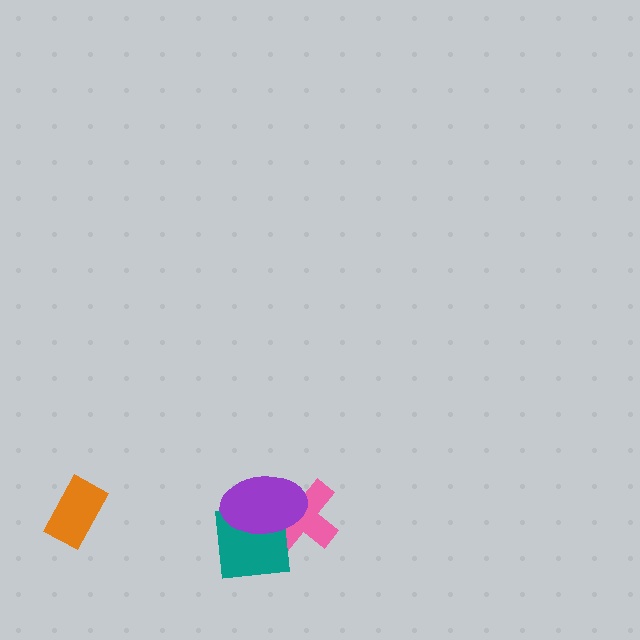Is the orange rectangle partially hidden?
No, no other shape covers it.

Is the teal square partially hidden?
Yes, it is partially covered by another shape.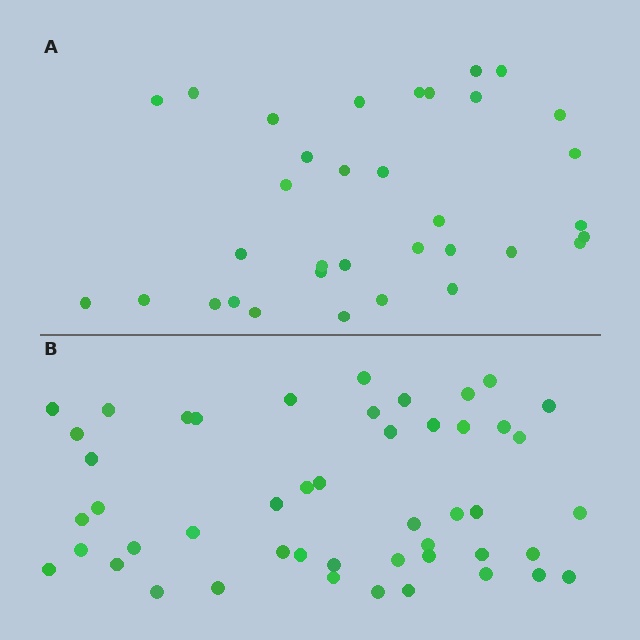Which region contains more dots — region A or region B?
Region B (the bottom region) has more dots.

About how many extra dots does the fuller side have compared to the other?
Region B has approximately 15 more dots than region A.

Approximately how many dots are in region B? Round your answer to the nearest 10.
About 50 dots. (The exact count is 48, which rounds to 50.)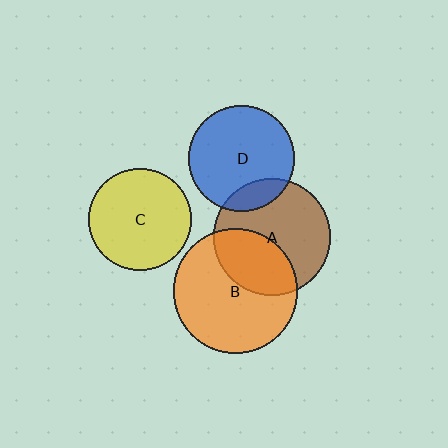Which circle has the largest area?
Circle B (orange).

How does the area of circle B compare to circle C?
Approximately 1.5 times.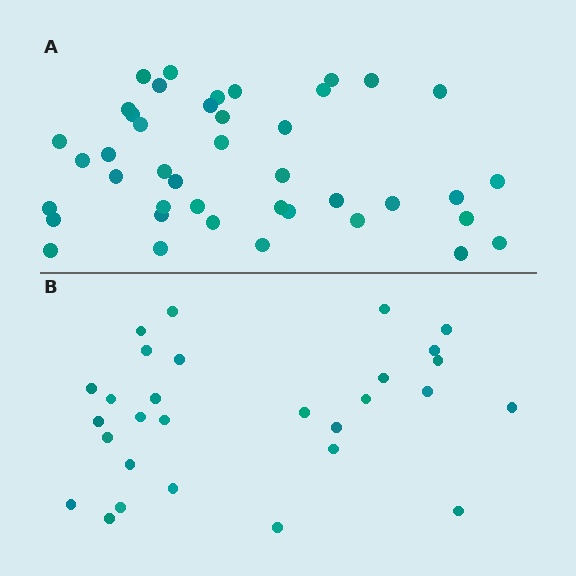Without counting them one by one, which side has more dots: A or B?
Region A (the top region) has more dots.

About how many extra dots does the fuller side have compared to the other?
Region A has approximately 15 more dots than region B.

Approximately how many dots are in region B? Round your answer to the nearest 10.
About 30 dots. (The exact count is 29, which rounds to 30.)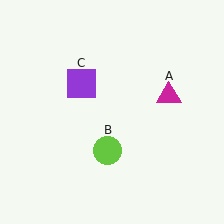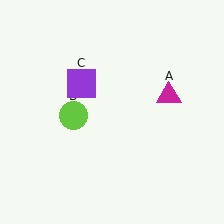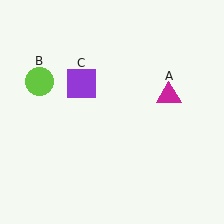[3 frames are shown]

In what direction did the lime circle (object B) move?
The lime circle (object B) moved up and to the left.